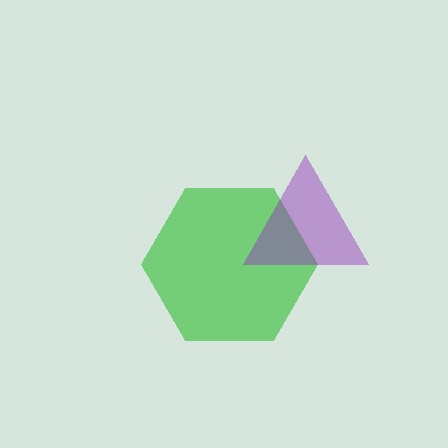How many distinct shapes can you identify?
There are 2 distinct shapes: a green hexagon, a purple triangle.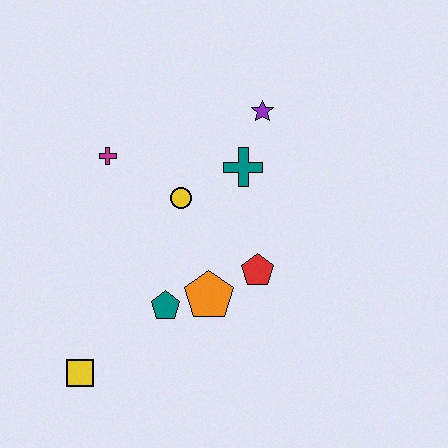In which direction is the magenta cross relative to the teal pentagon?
The magenta cross is above the teal pentagon.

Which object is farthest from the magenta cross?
The yellow square is farthest from the magenta cross.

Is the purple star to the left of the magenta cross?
No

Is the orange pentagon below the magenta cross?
Yes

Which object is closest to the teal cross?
The purple star is closest to the teal cross.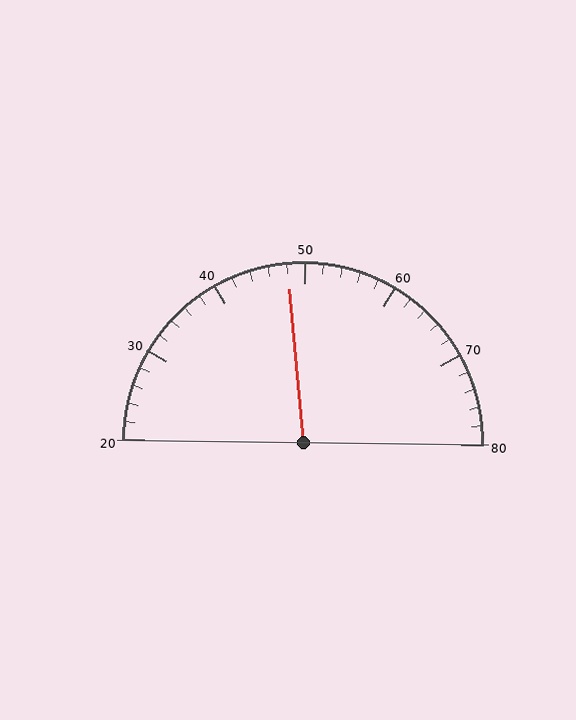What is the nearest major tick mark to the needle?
The nearest major tick mark is 50.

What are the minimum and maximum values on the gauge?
The gauge ranges from 20 to 80.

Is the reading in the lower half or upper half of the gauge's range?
The reading is in the lower half of the range (20 to 80).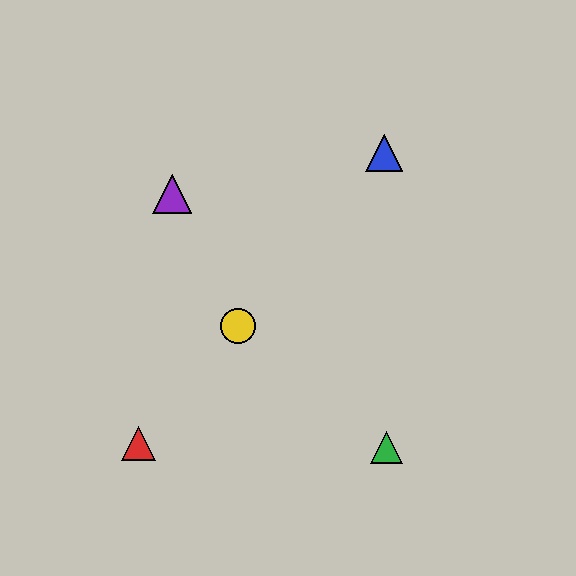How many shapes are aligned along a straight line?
3 shapes (the red triangle, the blue triangle, the yellow circle) are aligned along a straight line.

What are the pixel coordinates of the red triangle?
The red triangle is at (139, 443).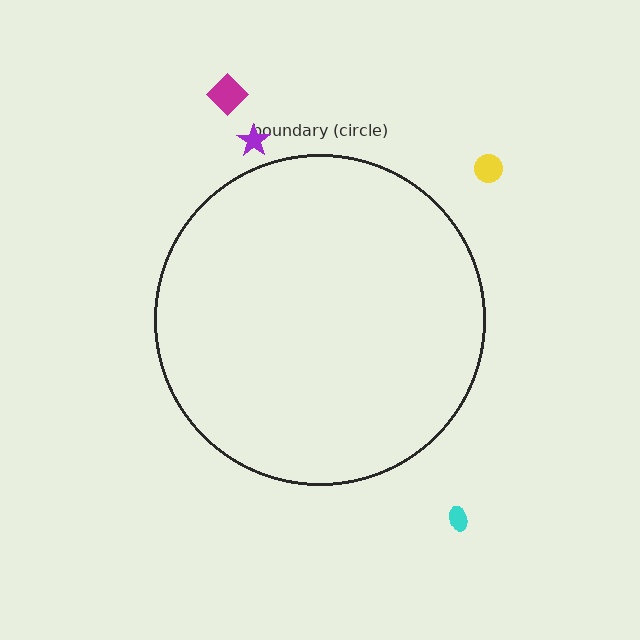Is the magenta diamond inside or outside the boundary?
Outside.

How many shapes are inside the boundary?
0 inside, 4 outside.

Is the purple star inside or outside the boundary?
Outside.